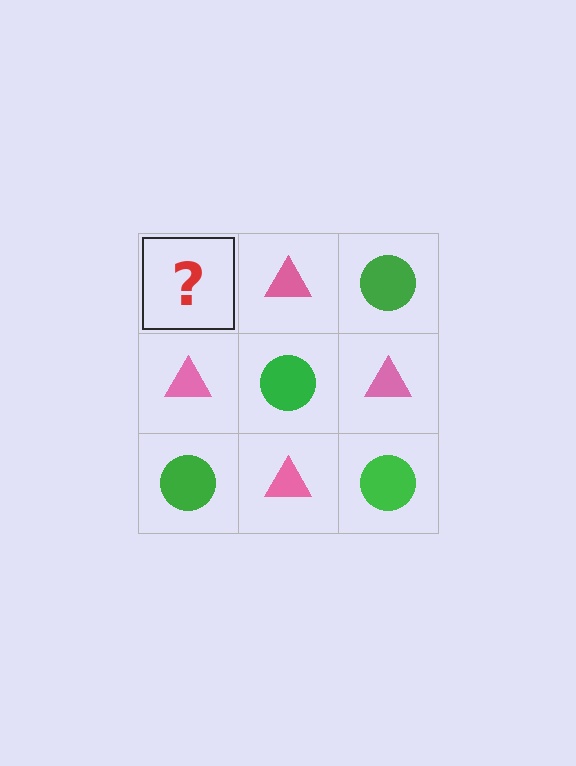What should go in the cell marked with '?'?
The missing cell should contain a green circle.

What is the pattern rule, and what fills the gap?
The rule is that it alternates green circle and pink triangle in a checkerboard pattern. The gap should be filled with a green circle.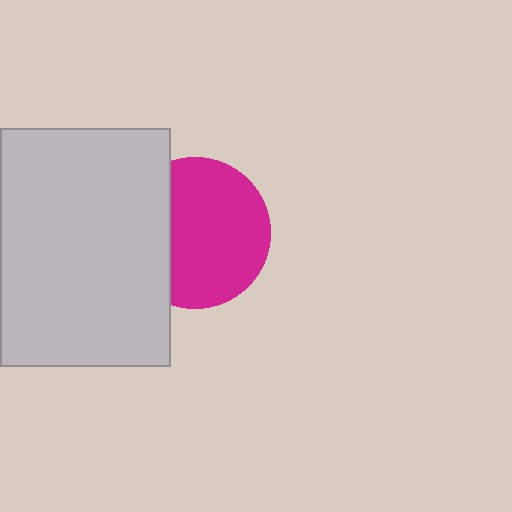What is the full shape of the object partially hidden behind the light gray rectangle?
The partially hidden object is a magenta circle.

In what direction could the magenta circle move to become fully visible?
The magenta circle could move right. That would shift it out from behind the light gray rectangle entirely.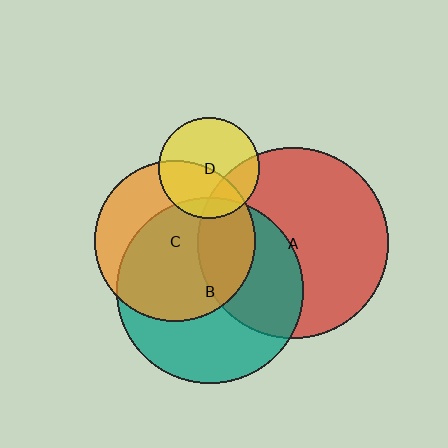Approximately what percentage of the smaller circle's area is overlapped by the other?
Approximately 40%.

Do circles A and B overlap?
Yes.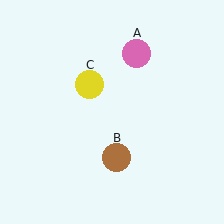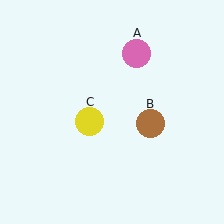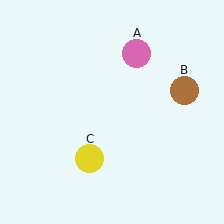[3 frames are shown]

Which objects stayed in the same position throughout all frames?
Pink circle (object A) remained stationary.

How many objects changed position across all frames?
2 objects changed position: brown circle (object B), yellow circle (object C).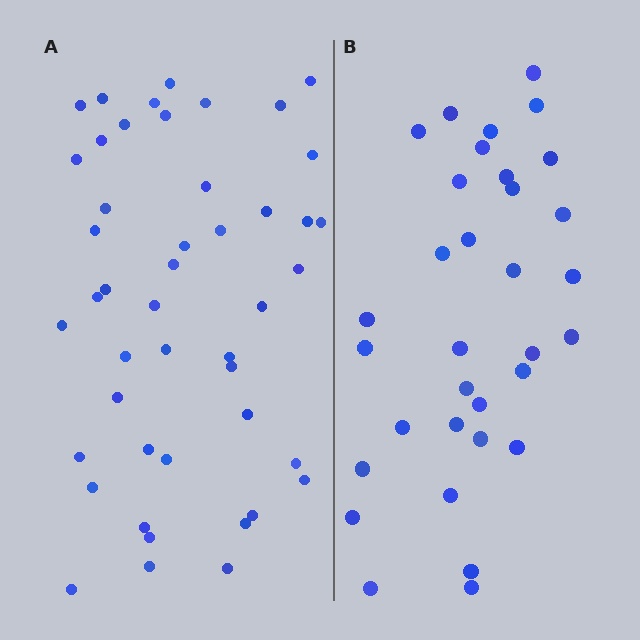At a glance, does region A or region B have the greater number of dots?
Region A (the left region) has more dots.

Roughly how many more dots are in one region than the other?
Region A has approximately 15 more dots than region B.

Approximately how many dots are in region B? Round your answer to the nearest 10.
About 30 dots. (The exact count is 33, which rounds to 30.)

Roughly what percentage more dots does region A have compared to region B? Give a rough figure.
About 40% more.